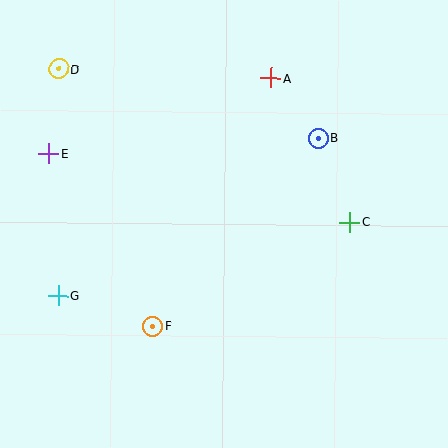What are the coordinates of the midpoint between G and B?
The midpoint between G and B is at (188, 217).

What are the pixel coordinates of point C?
Point C is at (350, 222).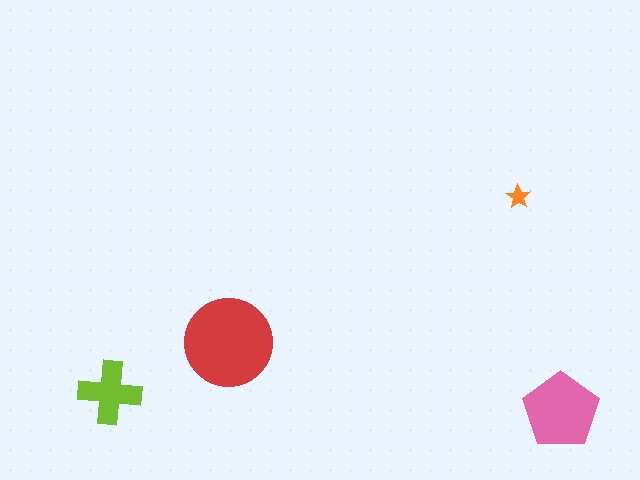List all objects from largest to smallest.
The red circle, the pink pentagon, the lime cross, the orange star.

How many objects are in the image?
There are 4 objects in the image.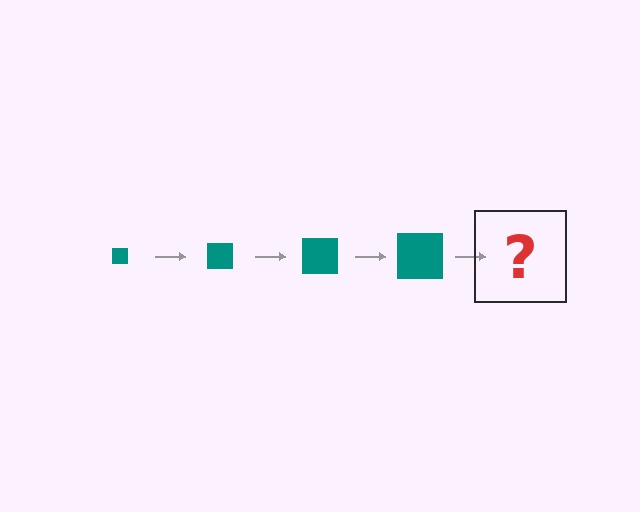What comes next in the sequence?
The next element should be a teal square, larger than the previous one.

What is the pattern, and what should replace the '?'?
The pattern is that the square gets progressively larger each step. The '?' should be a teal square, larger than the previous one.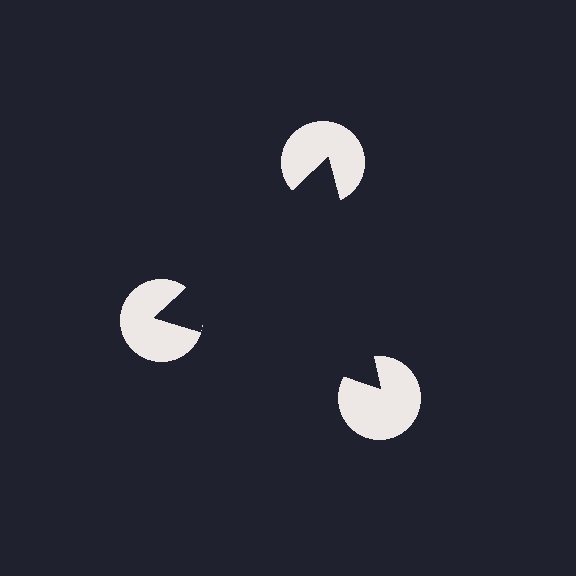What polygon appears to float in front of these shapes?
An illusory triangle — its edges are inferred from the aligned wedge cuts in the pac-man discs, not physically drawn.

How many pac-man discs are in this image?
There are 3 — one at each vertex of the illusory triangle.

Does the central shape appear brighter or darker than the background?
It typically appears slightly darker than the background, even though no actual brightness change is drawn.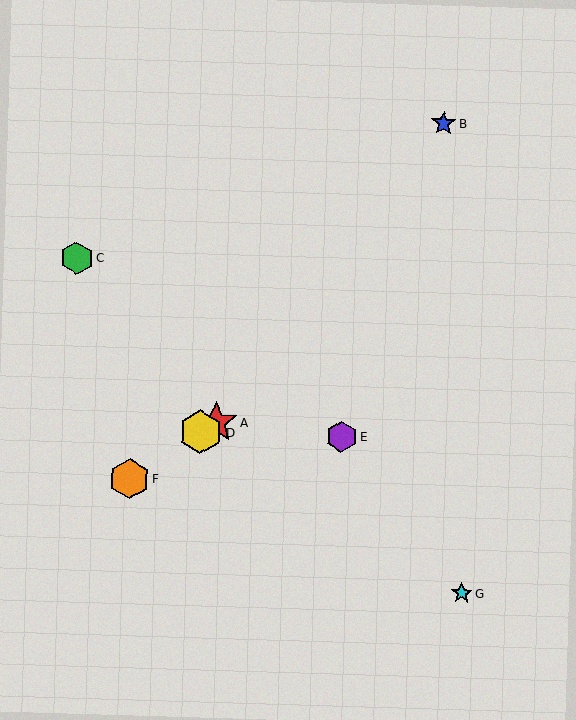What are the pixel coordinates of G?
Object G is at (462, 593).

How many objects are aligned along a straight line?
3 objects (A, D, F) are aligned along a straight line.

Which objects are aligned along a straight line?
Objects A, D, F are aligned along a straight line.